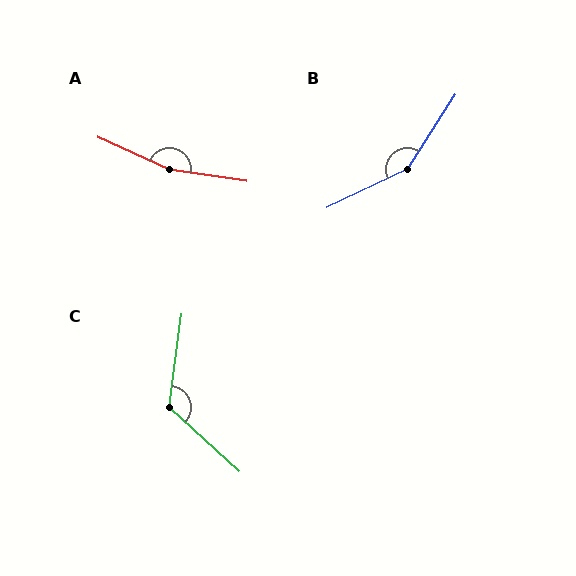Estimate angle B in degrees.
Approximately 148 degrees.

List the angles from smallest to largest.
C (124°), B (148°), A (164°).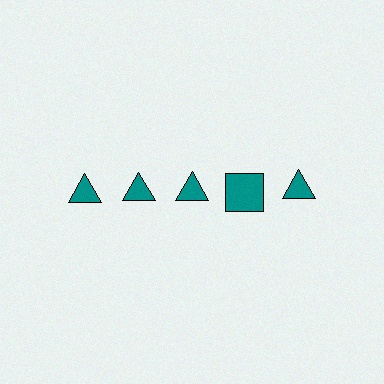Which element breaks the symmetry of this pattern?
The teal square in the top row, second from right column breaks the symmetry. All other shapes are teal triangles.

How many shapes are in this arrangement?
There are 5 shapes arranged in a grid pattern.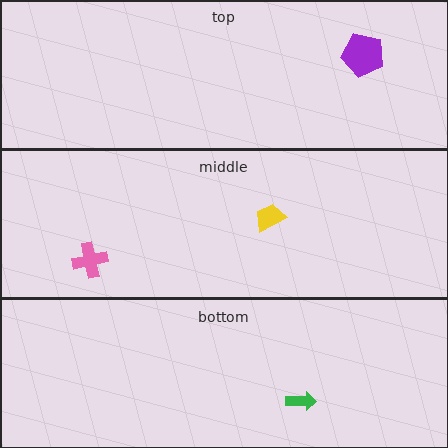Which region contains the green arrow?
The bottom region.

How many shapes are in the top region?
1.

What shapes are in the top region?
The purple pentagon.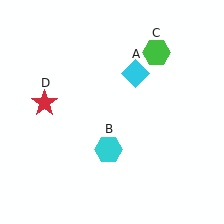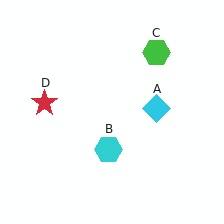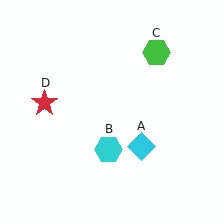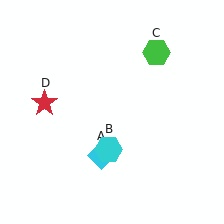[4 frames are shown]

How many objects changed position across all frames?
1 object changed position: cyan diamond (object A).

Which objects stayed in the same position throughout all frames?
Cyan hexagon (object B) and green hexagon (object C) and red star (object D) remained stationary.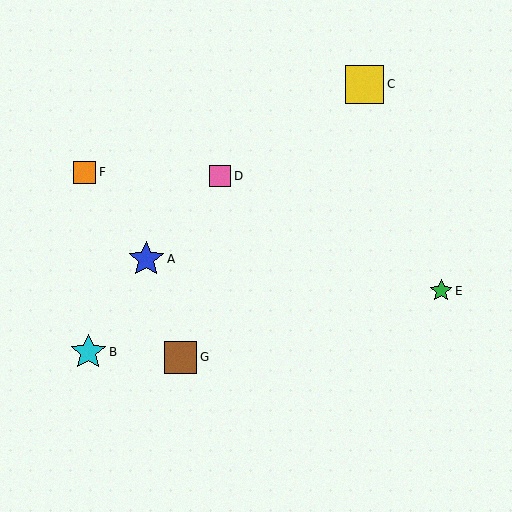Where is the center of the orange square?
The center of the orange square is at (84, 172).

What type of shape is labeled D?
Shape D is a pink square.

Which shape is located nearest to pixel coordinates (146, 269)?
The blue star (labeled A) at (146, 259) is nearest to that location.